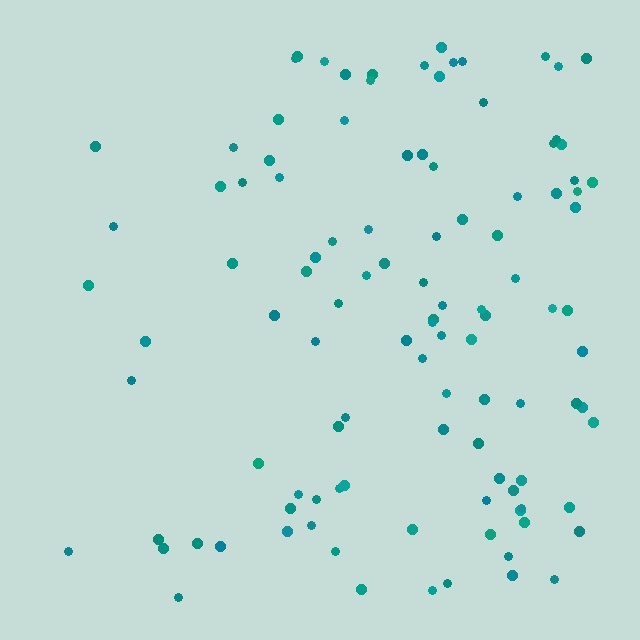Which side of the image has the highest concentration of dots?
The right.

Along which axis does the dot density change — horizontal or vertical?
Horizontal.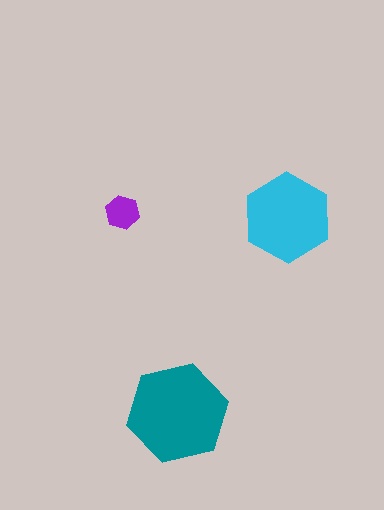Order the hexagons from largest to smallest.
the teal one, the cyan one, the purple one.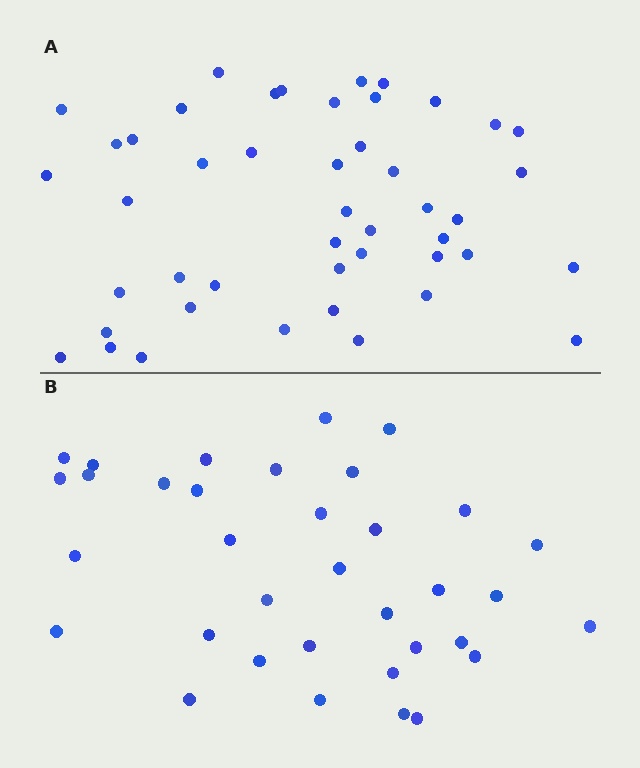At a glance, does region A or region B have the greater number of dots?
Region A (the top region) has more dots.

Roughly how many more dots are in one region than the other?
Region A has roughly 12 or so more dots than region B.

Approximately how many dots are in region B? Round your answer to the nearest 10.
About 40 dots. (The exact count is 35, which rounds to 40.)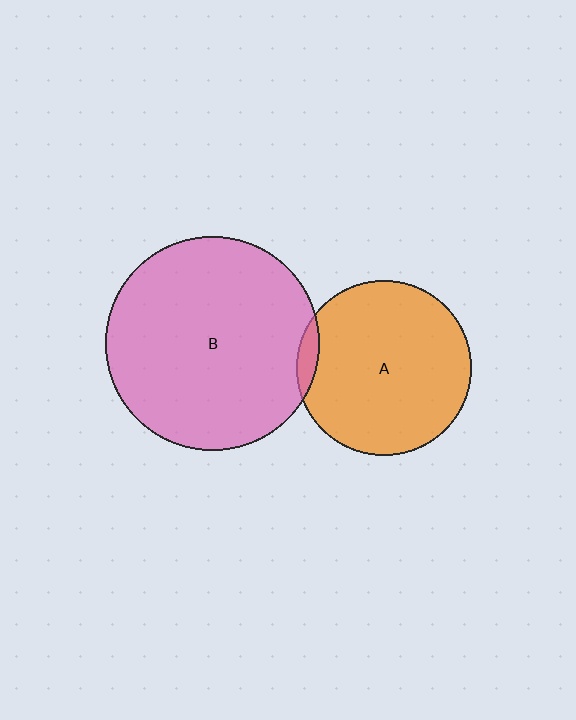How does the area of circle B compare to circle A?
Approximately 1.5 times.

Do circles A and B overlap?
Yes.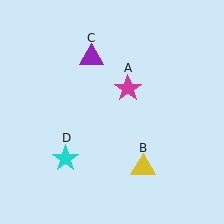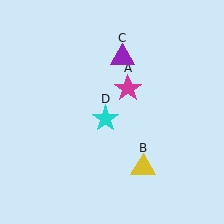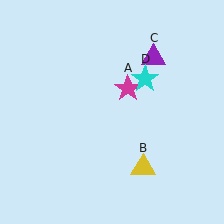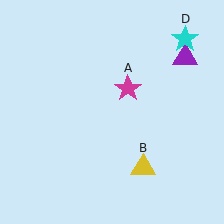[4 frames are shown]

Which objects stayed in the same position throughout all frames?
Magenta star (object A) and yellow triangle (object B) remained stationary.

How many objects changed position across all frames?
2 objects changed position: purple triangle (object C), cyan star (object D).